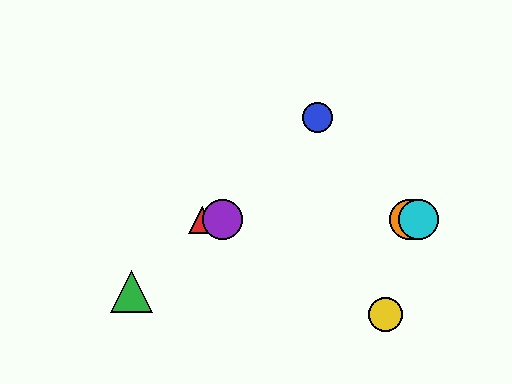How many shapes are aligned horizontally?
4 shapes (the red triangle, the purple circle, the orange circle, the cyan circle) are aligned horizontally.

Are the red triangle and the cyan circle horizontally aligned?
Yes, both are at y≈220.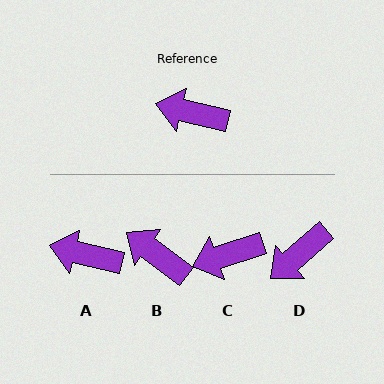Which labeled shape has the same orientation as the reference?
A.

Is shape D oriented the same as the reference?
No, it is off by about 55 degrees.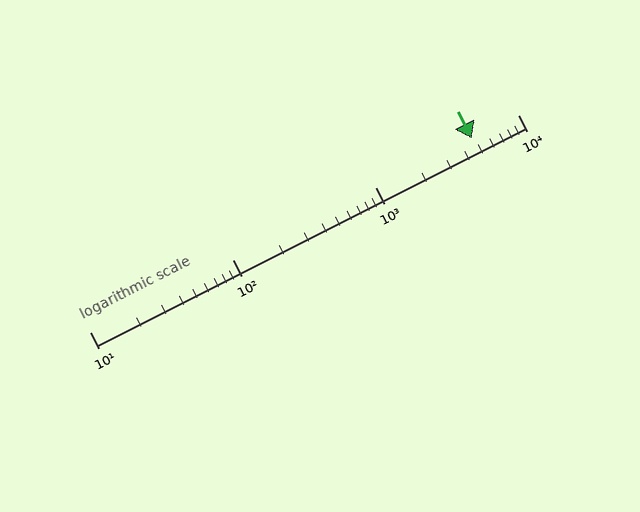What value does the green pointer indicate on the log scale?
The pointer indicates approximately 4800.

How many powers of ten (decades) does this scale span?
The scale spans 3 decades, from 10 to 10000.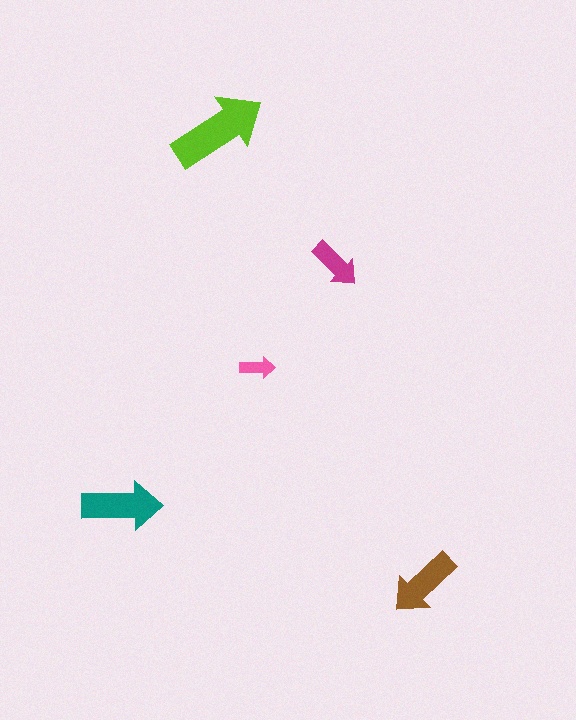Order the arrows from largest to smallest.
the lime one, the teal one, the brown one, the magenta one, the pink one.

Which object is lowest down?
The brown arrow is bottommost.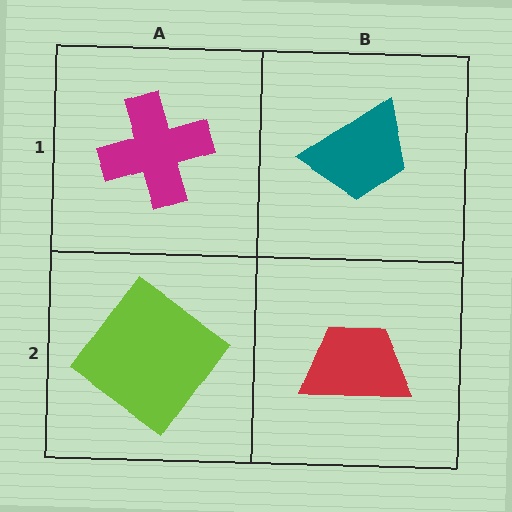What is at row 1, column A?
A magenta cross.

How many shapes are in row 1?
2 shapes.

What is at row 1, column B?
A teal trapezoid.